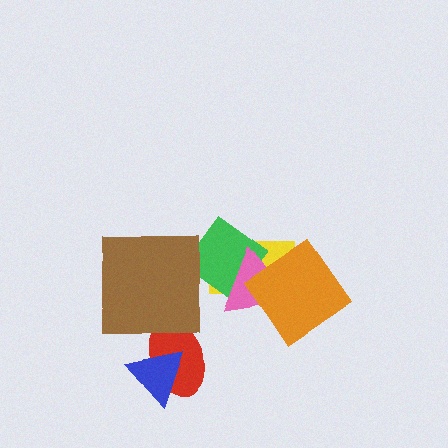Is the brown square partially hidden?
No, no other shape covers it.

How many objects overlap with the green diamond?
3 objects overlap with the green diamond.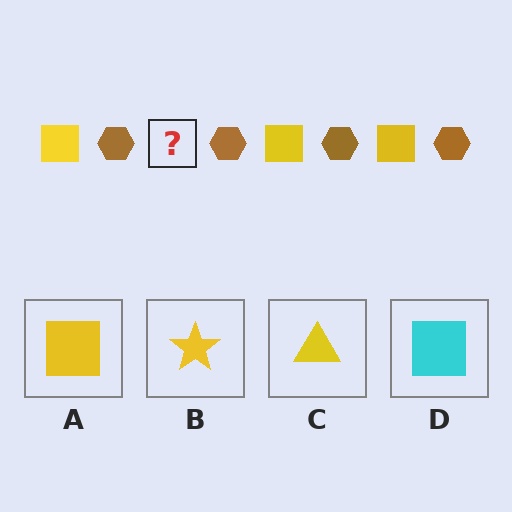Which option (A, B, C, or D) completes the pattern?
A.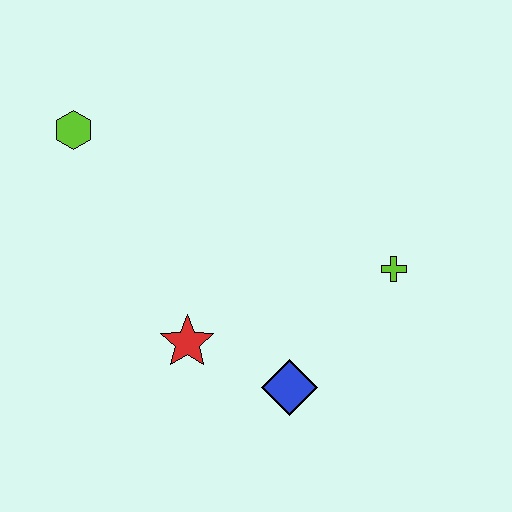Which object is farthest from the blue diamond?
The lime hexagon is farthest from the blue diamond.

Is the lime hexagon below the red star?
No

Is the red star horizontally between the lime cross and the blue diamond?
No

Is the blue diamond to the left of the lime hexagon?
No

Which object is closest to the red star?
The blue diamond is closest to the red star.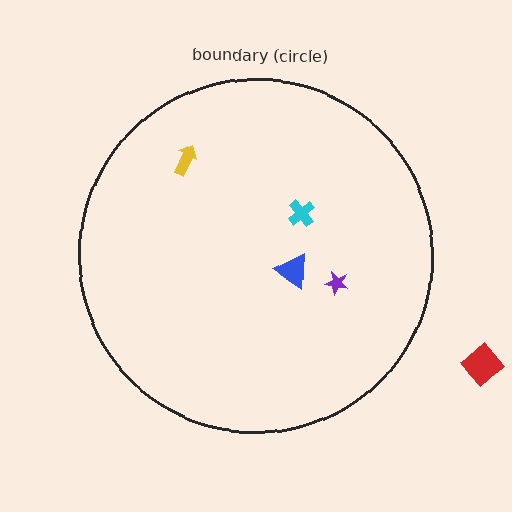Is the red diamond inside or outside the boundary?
Outside.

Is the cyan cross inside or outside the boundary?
Inside.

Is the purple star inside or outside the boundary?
Inside.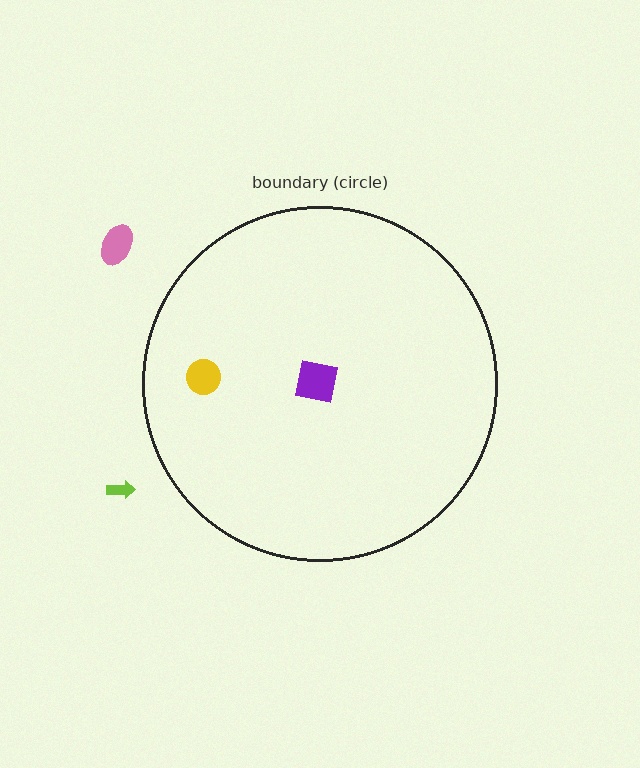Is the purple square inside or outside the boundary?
Inside.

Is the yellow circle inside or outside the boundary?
Inside.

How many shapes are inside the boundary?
2 inside, 2 outside.